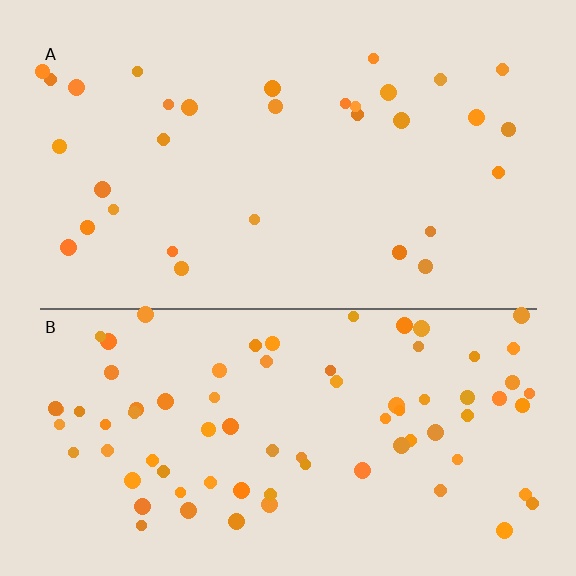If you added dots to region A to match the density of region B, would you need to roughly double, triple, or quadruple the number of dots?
Approximately double.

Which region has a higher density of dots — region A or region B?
B (the bottom).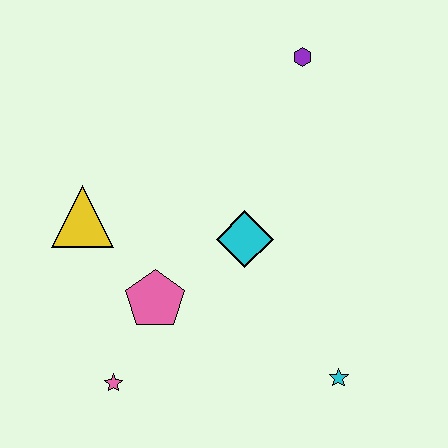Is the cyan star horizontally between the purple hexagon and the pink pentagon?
No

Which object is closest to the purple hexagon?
The cyan diamond is closest to the purple hexagon.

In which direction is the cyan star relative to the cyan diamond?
The cyan star is below the cyan diamond.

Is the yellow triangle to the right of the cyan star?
No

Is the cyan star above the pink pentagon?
No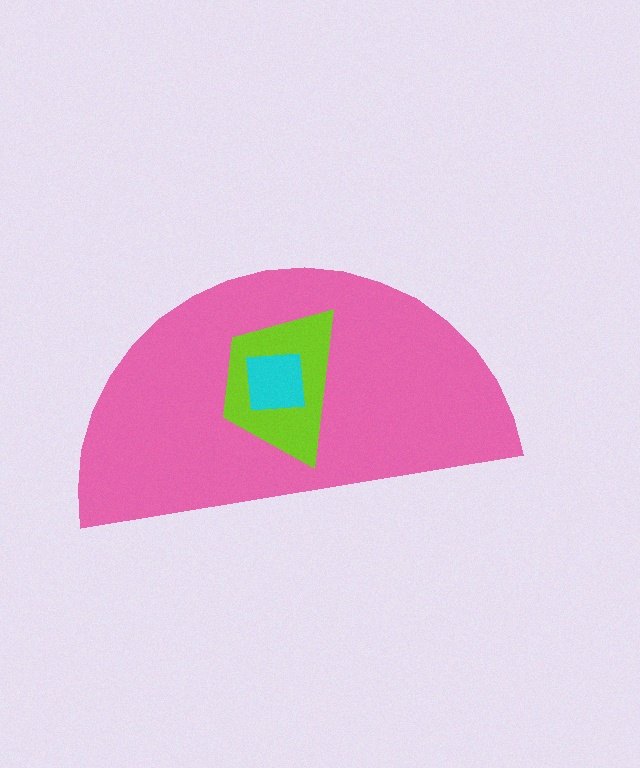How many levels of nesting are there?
3.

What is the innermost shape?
The cyan square.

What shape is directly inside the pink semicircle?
The lime trapezoid.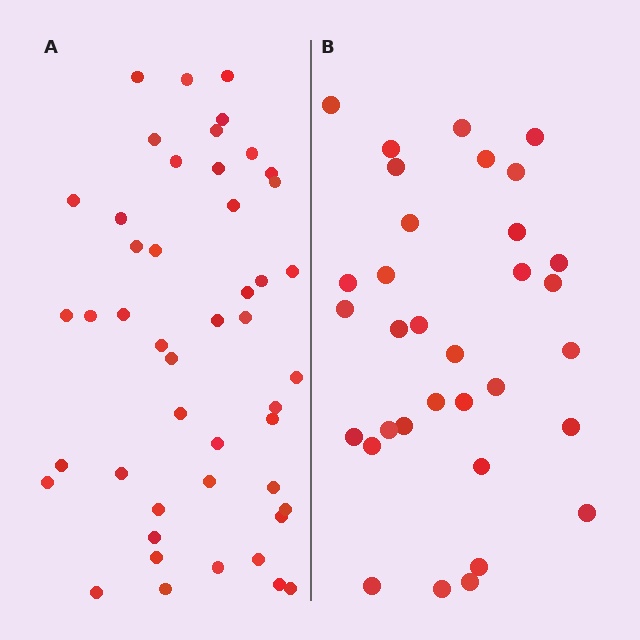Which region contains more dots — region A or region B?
Region A (the left region) has more dots.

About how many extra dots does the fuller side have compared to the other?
Region A has approximately 15 more dots than region B.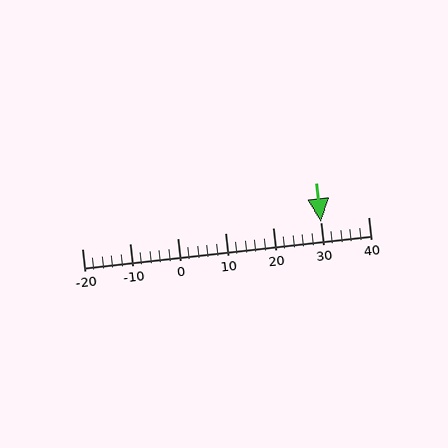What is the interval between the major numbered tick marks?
The major tick marks are spaced 10 units apart.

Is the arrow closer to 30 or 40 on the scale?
The arrow is closer to 30.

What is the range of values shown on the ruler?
The ruler shows values from -20 to 40.